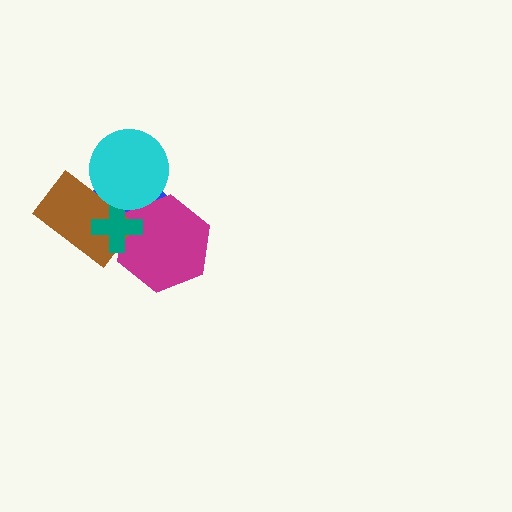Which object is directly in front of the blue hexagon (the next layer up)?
The magenta hexagon is directly in front of the blue hexagon.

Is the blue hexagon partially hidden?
Yes, it is partially covered by another shape.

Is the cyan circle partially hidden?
No, no other shape covers it.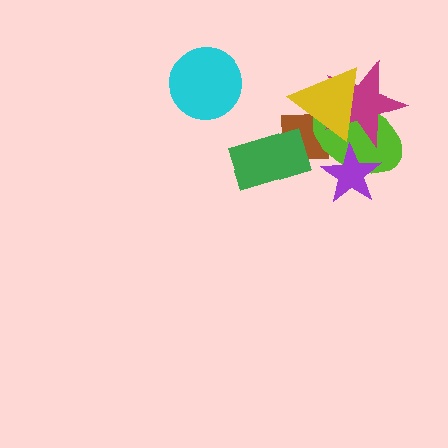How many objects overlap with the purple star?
1 object overlaps with the purple star.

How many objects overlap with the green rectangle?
1 object overlaps with the green rectangle.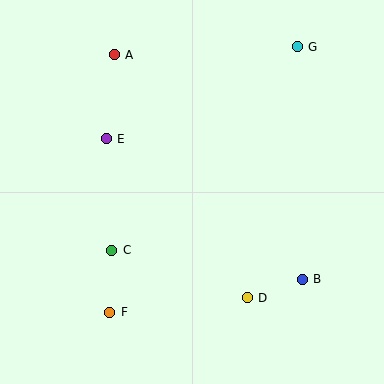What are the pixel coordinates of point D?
Point D is at (247, 298).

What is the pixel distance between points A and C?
The distance between A and C is 195 pixels.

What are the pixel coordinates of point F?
Point F is at (110, 312).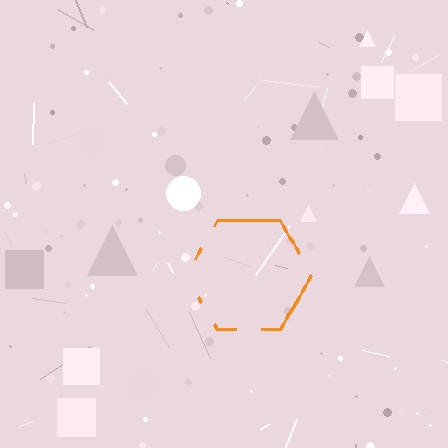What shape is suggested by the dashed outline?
The dashed outline suggests a hexagon.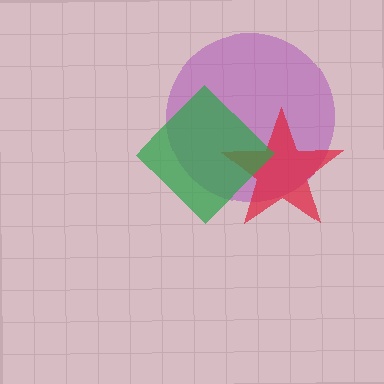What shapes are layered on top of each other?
The layered shapes are: a purple circle, a red star, a green diamond.